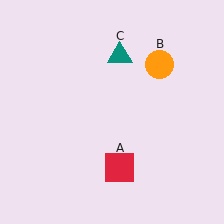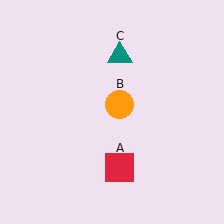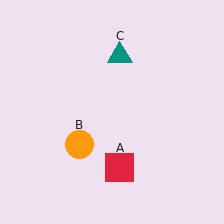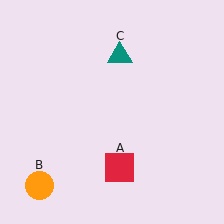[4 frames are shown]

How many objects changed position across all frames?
1 object changed position: orange circle (object B).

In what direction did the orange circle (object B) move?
The orange circle (object B) moved down and to the left.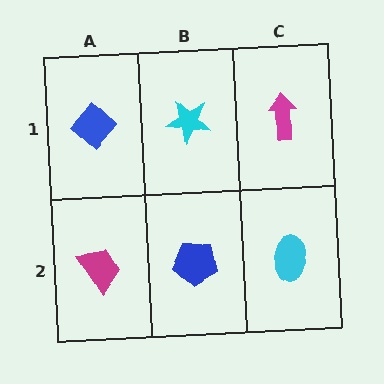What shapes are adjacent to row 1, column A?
A magenta trapezoid (row 2, column A), a cyan star (row 1, column B).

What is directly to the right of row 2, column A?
A blue pentagon.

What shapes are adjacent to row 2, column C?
A magenta arrow (row 1, column C), a blue pentagon (row 2, column B).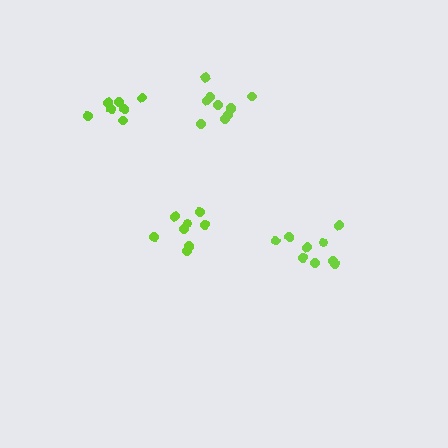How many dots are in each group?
Group 1: 9 dots, Group 2: 9 dots, Group 3: 7 dots, Group 4: 9 dots (34 total).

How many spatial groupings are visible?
There are 4 spatial groupings.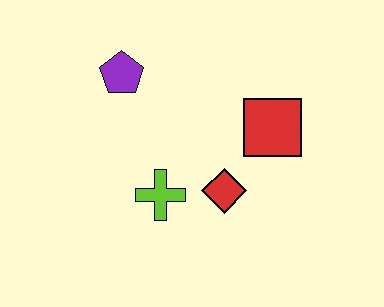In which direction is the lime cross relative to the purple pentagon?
The lime cross is below the purple pentagon.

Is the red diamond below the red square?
Yes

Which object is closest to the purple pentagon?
The lime cross is closest to the purple pentagon.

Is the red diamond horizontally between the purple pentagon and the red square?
Yes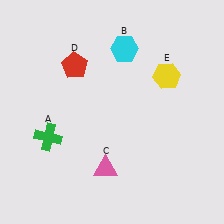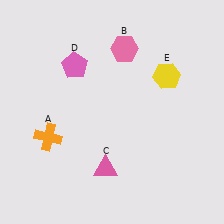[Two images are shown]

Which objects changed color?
A changed from green to orange. B changed from cyan to pink. D changed from red to pink.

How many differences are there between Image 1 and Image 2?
There are 3 differences between the two images.